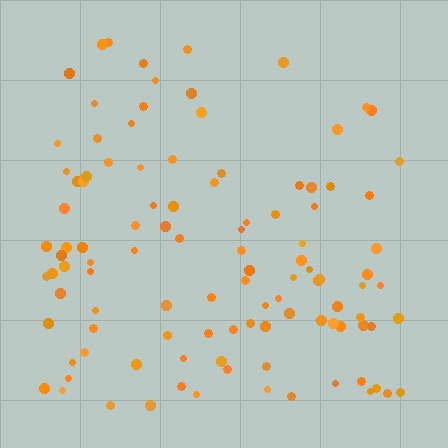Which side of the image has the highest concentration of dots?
The bottom.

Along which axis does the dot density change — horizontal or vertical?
Vertical.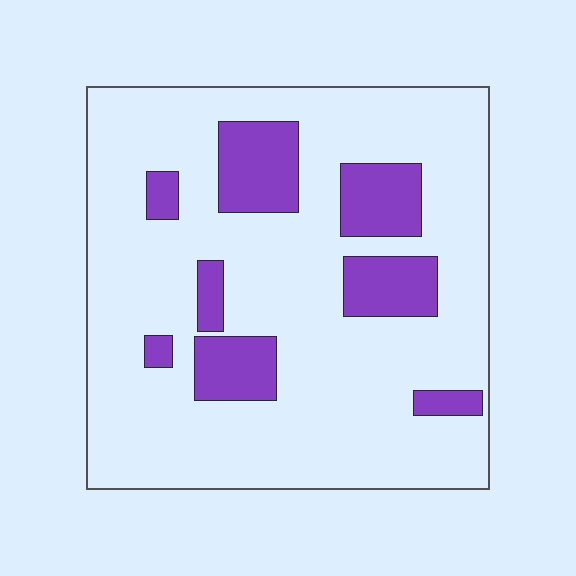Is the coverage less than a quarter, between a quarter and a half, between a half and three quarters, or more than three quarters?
Less than a quarter.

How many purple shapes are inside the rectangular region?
8.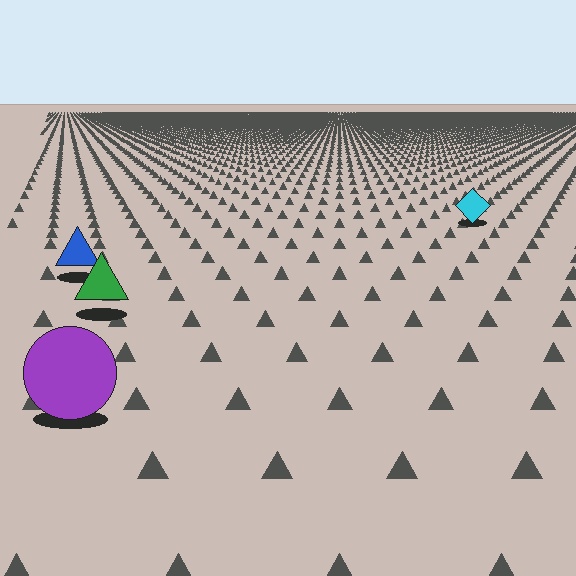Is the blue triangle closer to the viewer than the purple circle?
No. The purple circle is closer — you can tell from the texture gradient: the ground texture is coarser near it.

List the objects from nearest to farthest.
From nearest to farthest: the purple circle, the green triangle, the blue triangle, the cyan diamond.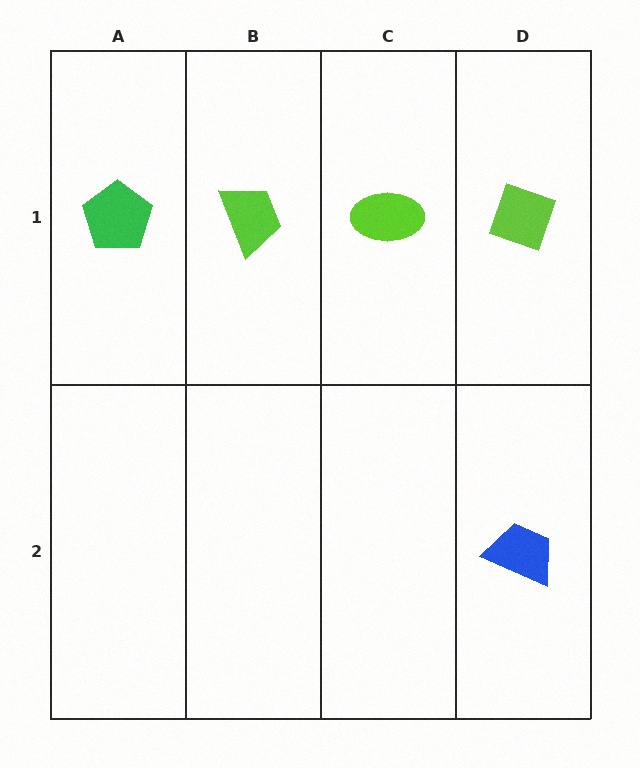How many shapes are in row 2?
1 shape.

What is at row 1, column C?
A lime ellipse.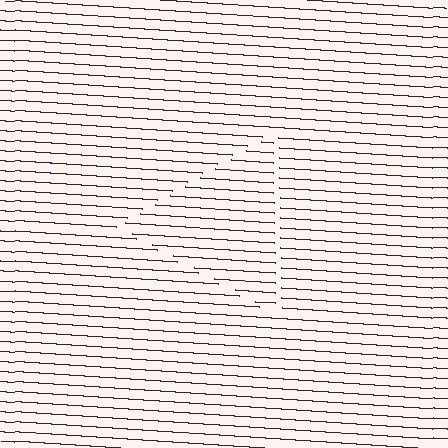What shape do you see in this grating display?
An illusory triangle. The interior of the shape contains the same grating, shifted by half a period — the contour is defined by the phase discontinuity where line-ends from the inner and outer gratings abut.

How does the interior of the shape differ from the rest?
The interior of the shape contains the same grating, shifted by half a period — the contour is defined by the phase discontinuity where line-ends from the inner and outer gratings abut.